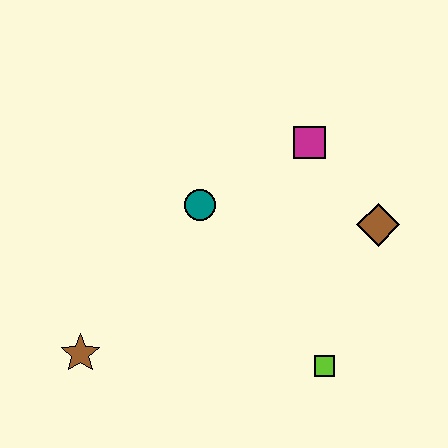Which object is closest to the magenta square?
The brown diamond is closest to the magenta square.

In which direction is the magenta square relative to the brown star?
The magenta square is to the right of the brown star.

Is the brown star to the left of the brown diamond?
Yes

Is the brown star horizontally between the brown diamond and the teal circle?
No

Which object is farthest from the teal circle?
The lime square is farthest from the teal circle.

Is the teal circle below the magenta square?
Yes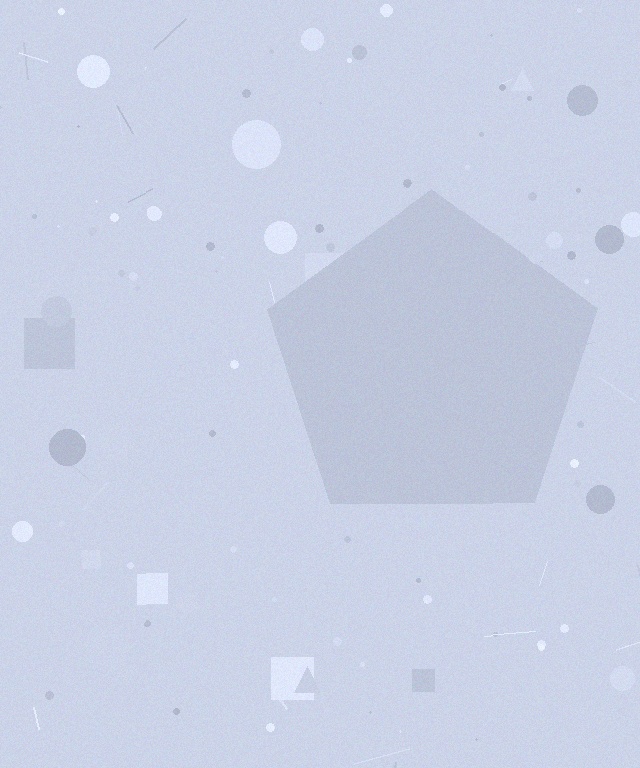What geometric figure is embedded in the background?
A pentagon is embedded in the background.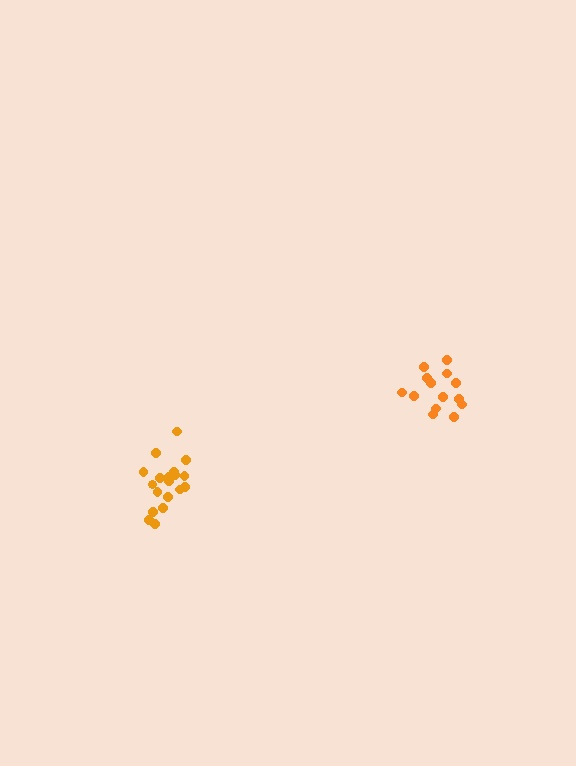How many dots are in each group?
Group 1: 14 dots, Group 2: 19 dots (33 total).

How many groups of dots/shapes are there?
There are 2 groups.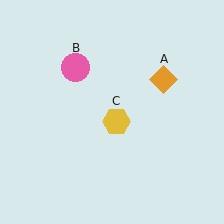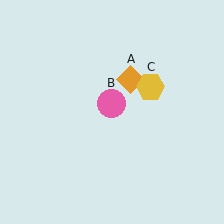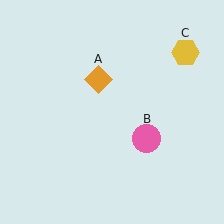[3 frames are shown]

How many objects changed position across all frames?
3 objects changed position: orange diamond (object A), pink circle (object B), yellow hexagon (object C).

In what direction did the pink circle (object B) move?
The pink circle (object B) moved down and to the right.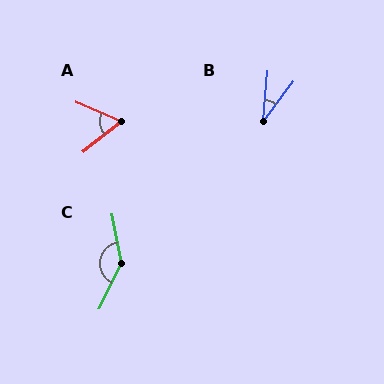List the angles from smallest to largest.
B (33°), A (61°), C (143°).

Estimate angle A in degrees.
Approximately 61 degrees.